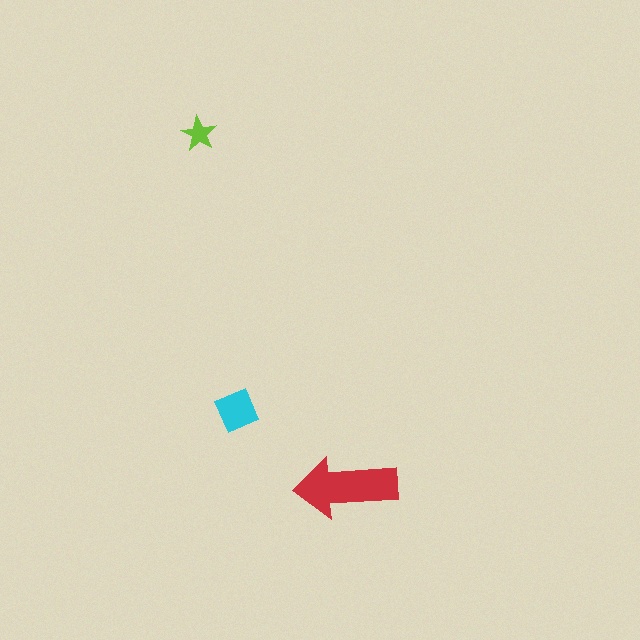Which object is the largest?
The red arrow.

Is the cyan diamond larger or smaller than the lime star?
Larger.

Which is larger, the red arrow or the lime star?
The red arrow.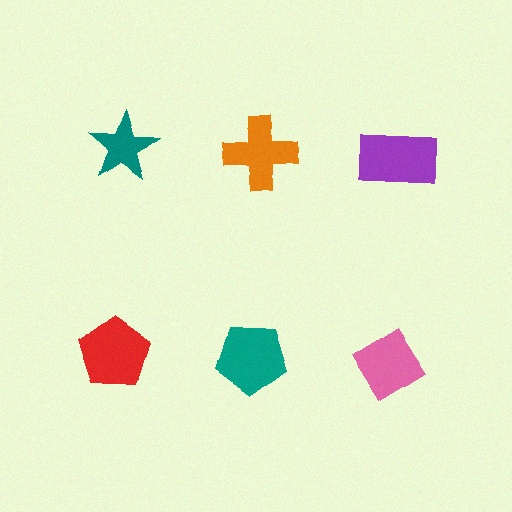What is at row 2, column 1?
A red pentagon.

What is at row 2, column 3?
A pink diamond.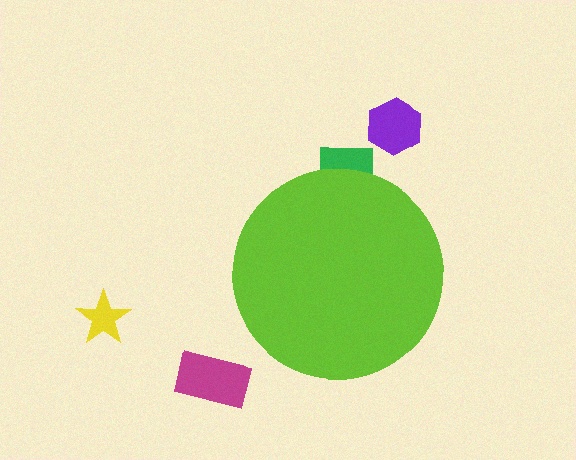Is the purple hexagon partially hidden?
No, the purple hexagon is fully visible.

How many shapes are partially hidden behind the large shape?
1 shape is partially hidden.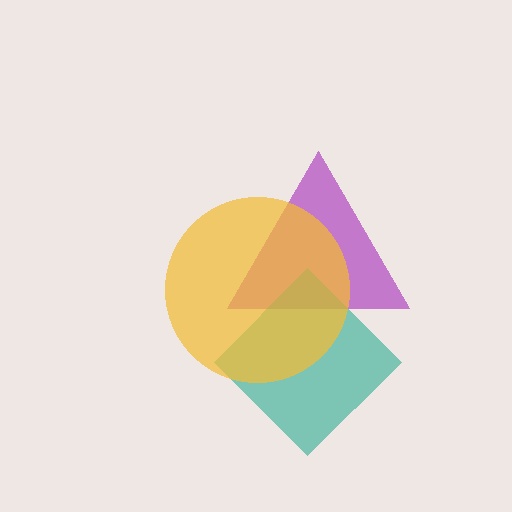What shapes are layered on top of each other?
The layered shapes are: a purple triangle, a teal diamond, a yellow circle.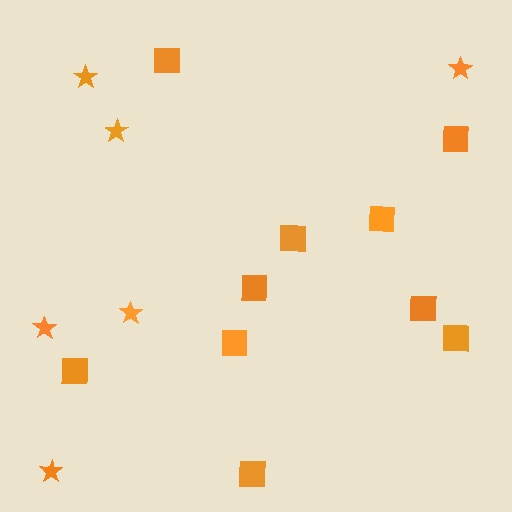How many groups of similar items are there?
There are 2 groups: one group of squares (10) and one group of stars (6).